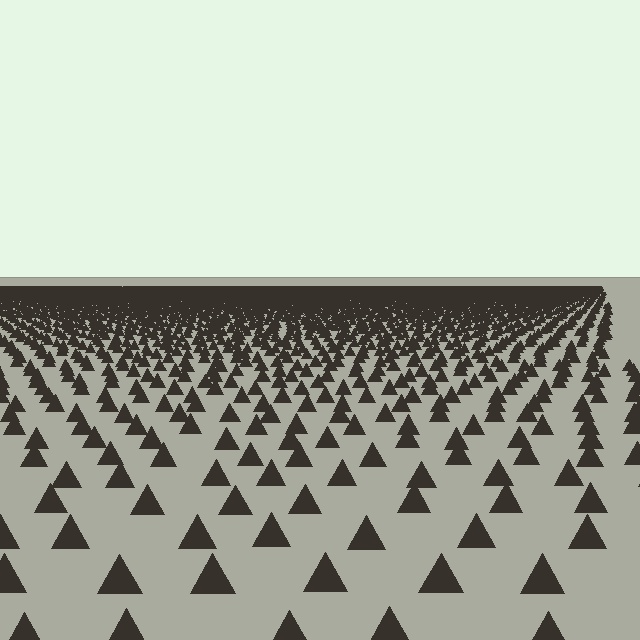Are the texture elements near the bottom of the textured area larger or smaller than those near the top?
Larger. Near the bottom, elements are closer to the viewer and appear at a bigger on-screen size.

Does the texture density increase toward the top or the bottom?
Density increases toward the top.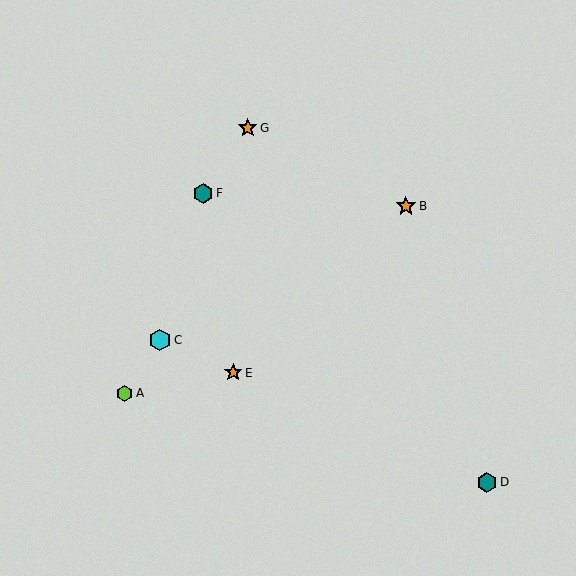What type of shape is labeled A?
Shape A is a lime hexagon.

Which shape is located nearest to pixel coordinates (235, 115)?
The orange star (labeled G) at (248, 128) is nearest to that location.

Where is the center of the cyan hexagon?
The center of the cyan hexagon is at (160, 340).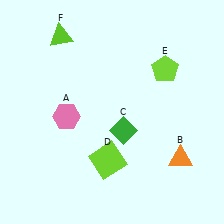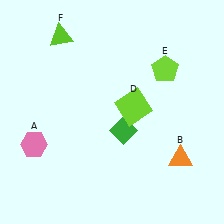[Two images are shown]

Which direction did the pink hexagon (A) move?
The pink hexagon (A) moved left.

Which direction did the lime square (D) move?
The lime square (D) moved up.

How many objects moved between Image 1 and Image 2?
2 objects moved between the two images.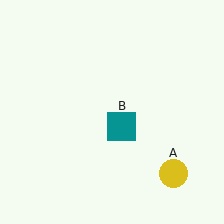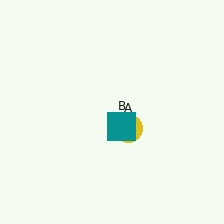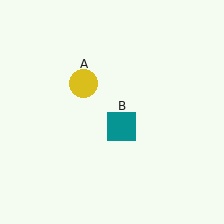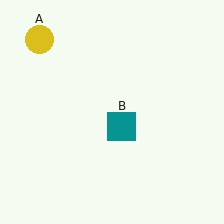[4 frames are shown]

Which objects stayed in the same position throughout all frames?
Teal square (object B) remained stationary.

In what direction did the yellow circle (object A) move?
The yellow circle (object A) moved up and to the left.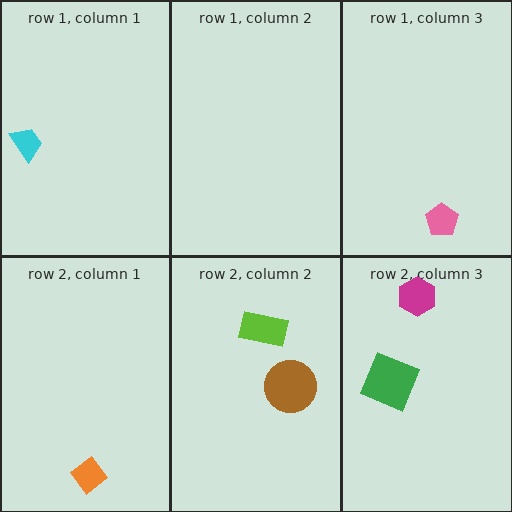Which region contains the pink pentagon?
The row 1, column 3 region.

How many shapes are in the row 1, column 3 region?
1.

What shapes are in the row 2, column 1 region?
The orange diamond.